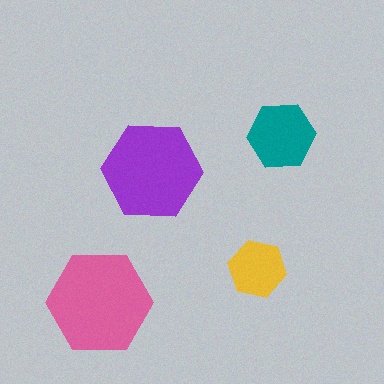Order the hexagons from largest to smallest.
the pink one, the purple one, the teal one, the yellow one.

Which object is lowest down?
The pink hexagon is bottommost.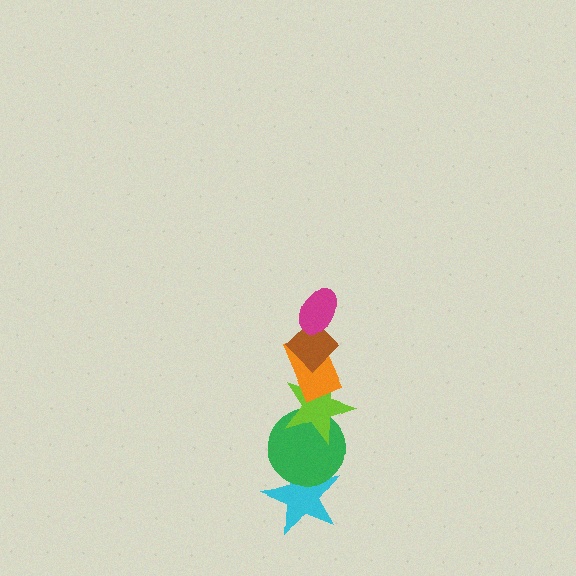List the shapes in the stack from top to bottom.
From top to bottom: the magenta ellipse, the brown diamond, the orange rectangle, the lime star, the green circle, the cyan star.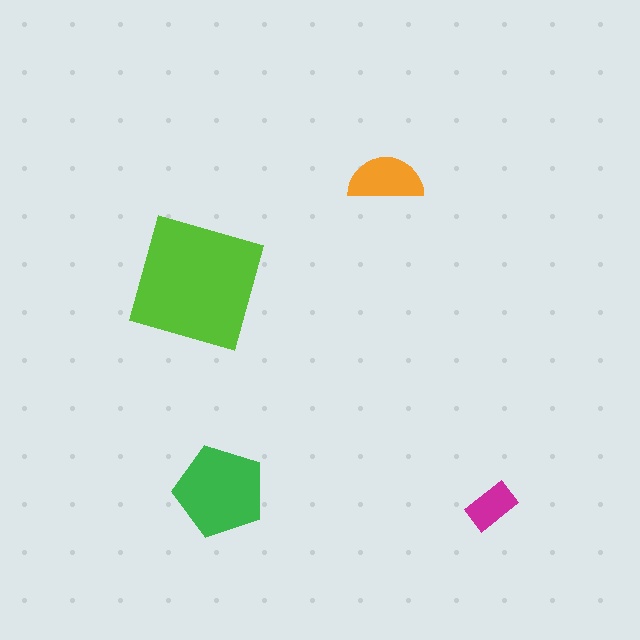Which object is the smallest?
The magenta rectangle.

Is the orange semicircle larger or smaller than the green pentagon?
Smaller.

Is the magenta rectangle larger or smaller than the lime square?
Smaller.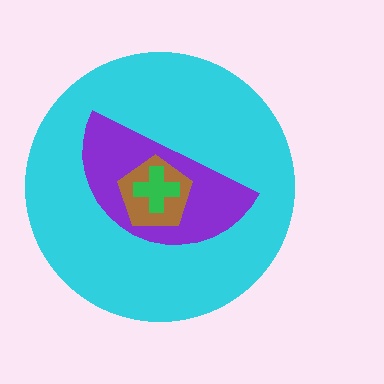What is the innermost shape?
The green cross.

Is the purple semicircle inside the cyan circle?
Yes.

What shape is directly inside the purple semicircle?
The brown pentagon.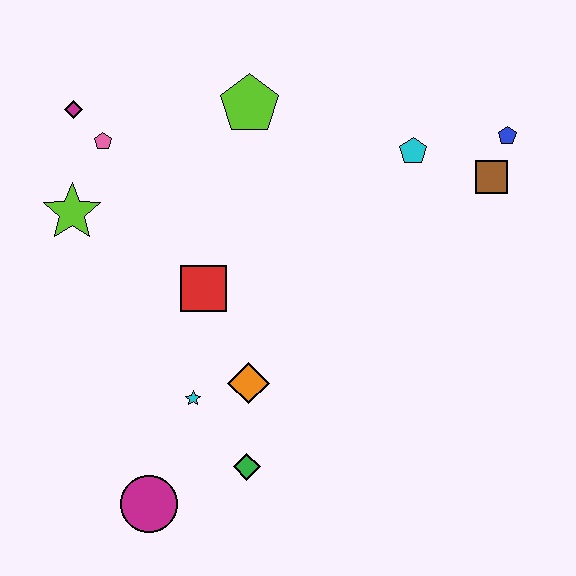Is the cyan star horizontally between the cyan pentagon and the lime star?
Yes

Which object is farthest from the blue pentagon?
The magenta circle is farthest from the blue pentagon.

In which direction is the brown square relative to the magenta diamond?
The brown square is to the right of the magenta diamond.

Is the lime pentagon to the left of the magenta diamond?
No